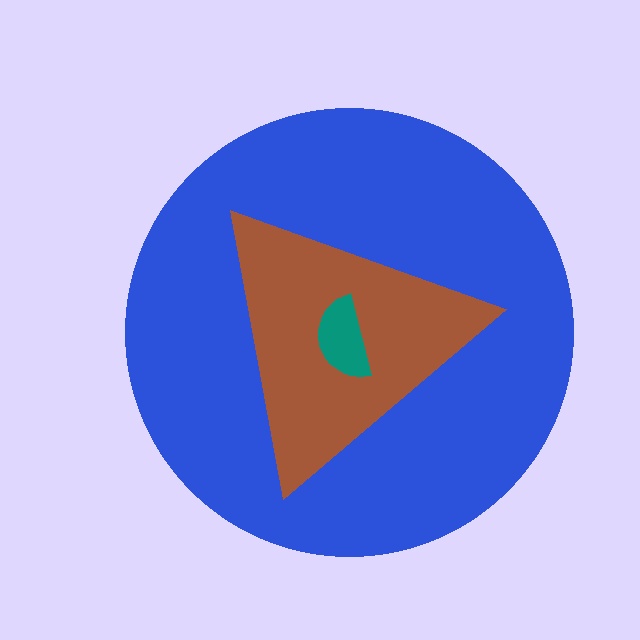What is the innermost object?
The teal semicircle.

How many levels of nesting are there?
3.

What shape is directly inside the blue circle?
The brown triangle.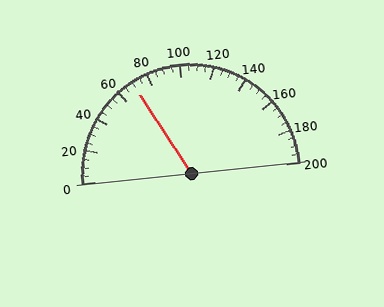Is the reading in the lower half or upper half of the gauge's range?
The reading is in the lower half of the range (0 to 200).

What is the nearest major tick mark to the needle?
The nearest major tick mark is 80.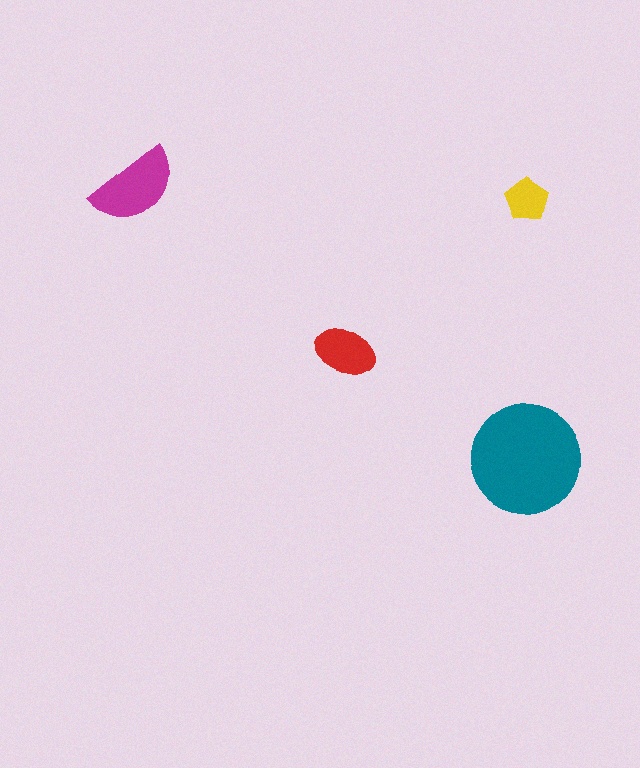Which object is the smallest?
The yellow pentagon.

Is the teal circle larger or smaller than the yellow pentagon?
Larger.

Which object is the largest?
The teal circle.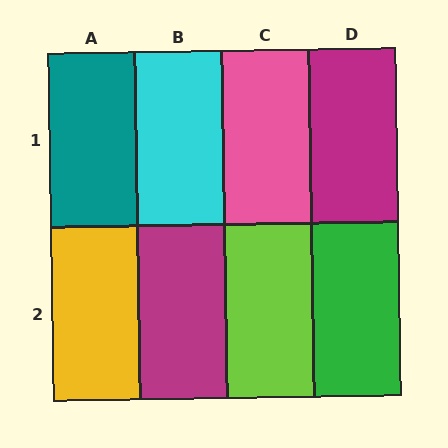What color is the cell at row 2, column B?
Magenta.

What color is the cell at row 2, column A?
Yellow.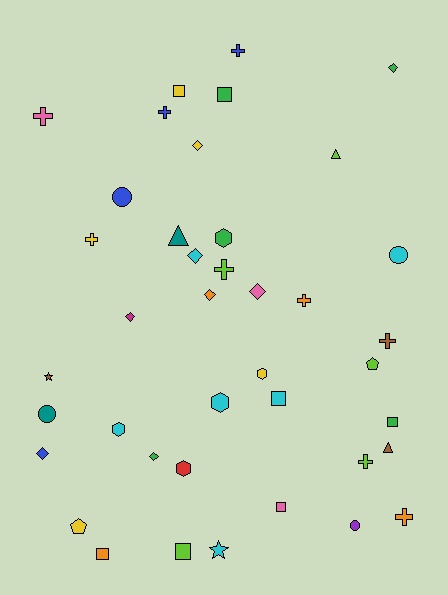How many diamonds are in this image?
There are 8 diamonds.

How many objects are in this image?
There are 40 objects.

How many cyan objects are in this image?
There are 6 cyan objects.